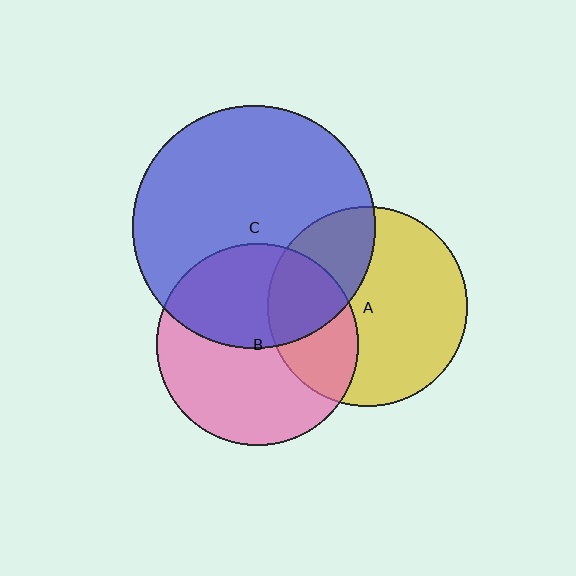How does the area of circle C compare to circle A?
Approximately 1.5 times.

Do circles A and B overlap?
Yes.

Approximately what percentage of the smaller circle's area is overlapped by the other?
Approximately 30%.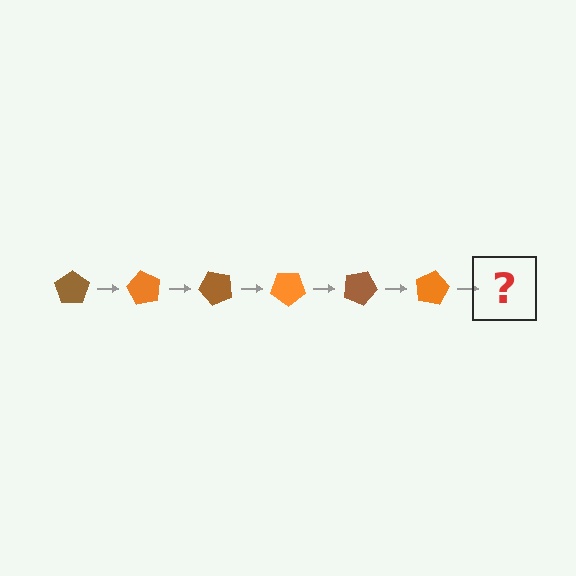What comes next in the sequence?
The next element should be a brown pentagon, rotated 360 degrees from the start.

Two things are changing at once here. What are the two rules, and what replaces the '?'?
The two rules are that it rotates 60 degrees each step and the color cycles through brown and orange. The '?' should be a brown pentagon, rotated 360 degrees from the start.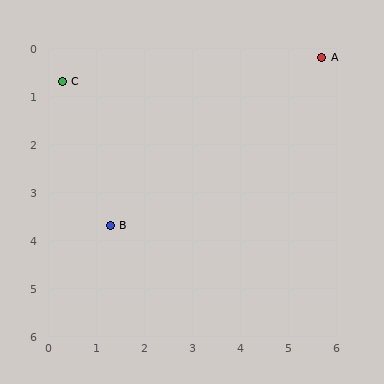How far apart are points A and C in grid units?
Points A and C are about 5.4 grid units apart.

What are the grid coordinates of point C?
Point C is at approximately (0.3, 0.7).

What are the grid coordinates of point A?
Point A is at approximately (5.7, 0.2).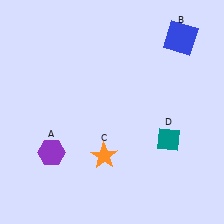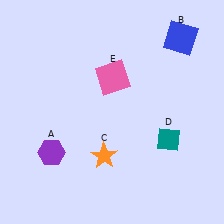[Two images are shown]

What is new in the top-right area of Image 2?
A pink square (E) was added in the top-right area of Image 2.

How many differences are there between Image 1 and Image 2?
There is 1 difference between the two images.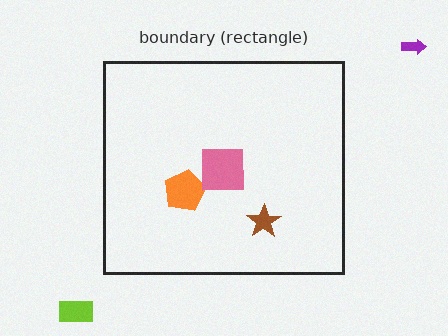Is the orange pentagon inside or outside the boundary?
Inside.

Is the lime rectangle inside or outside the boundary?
Outside.